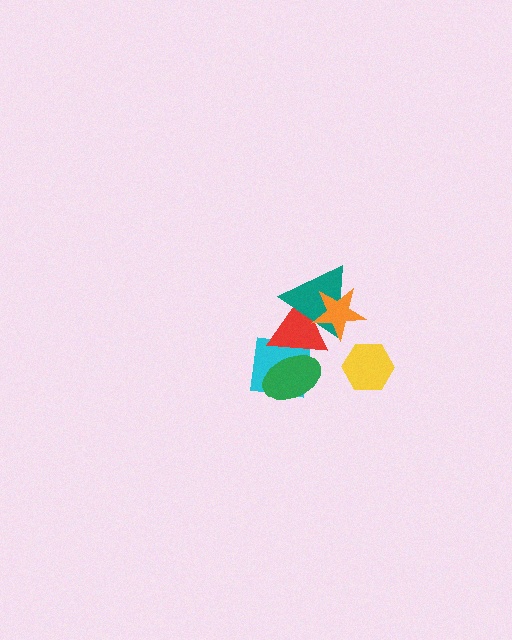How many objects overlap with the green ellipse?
2 objects overlap with the green ellipse.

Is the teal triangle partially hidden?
Yes, it is partially covered by another shape.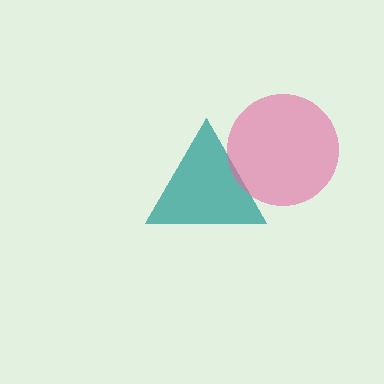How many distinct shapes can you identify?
There are 2 distinct shapes: a teal triangle, a pink circle.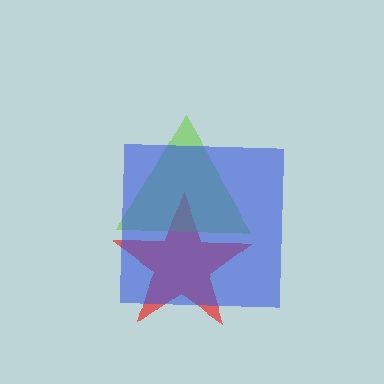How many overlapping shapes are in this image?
There are 3 overlapping shapes in the image.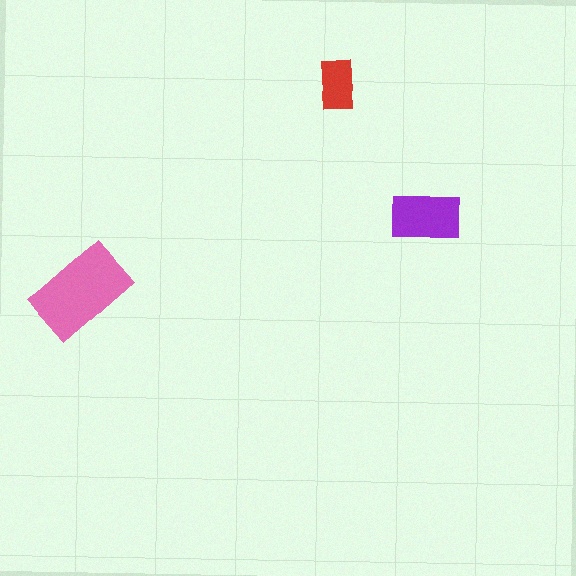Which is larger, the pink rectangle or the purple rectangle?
The pink one.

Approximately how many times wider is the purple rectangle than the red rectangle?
About 1.5 times wider.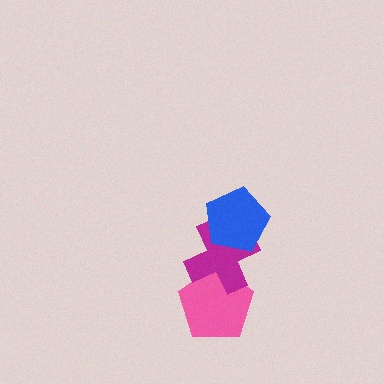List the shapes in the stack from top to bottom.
From top to bottom: the blue pentagon, the magenta cross, the pink pentagon.